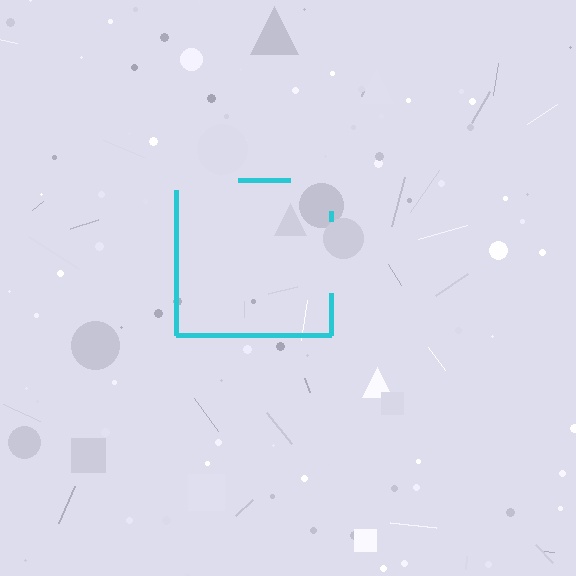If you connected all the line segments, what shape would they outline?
They would outline a square.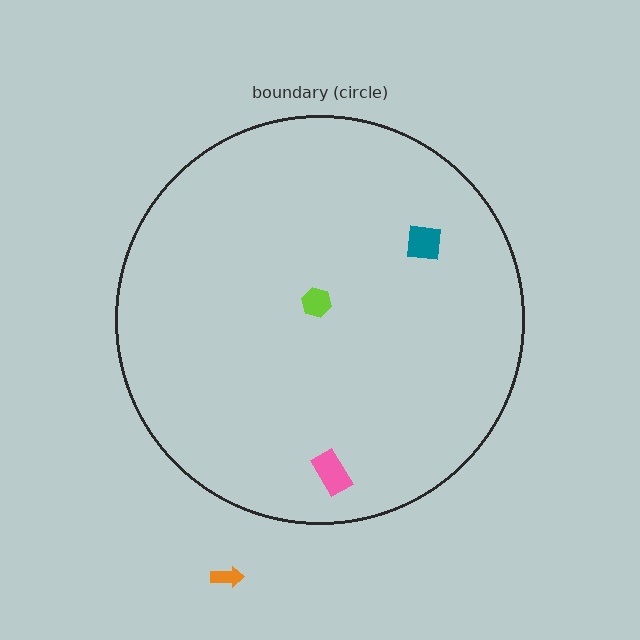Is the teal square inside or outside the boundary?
Inside.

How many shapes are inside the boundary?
3 inside, 1 outside.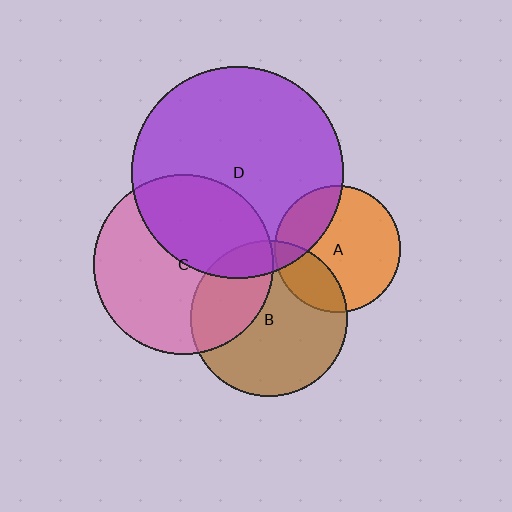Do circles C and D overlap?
Yes.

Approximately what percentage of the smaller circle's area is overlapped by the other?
Approximately 40%.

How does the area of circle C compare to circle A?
Approximately 2.0 times.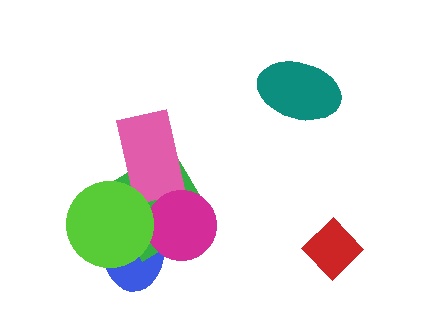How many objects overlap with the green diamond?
4 objects overlap with the green diamond.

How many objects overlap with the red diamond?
0 objects overlap with the red diamond.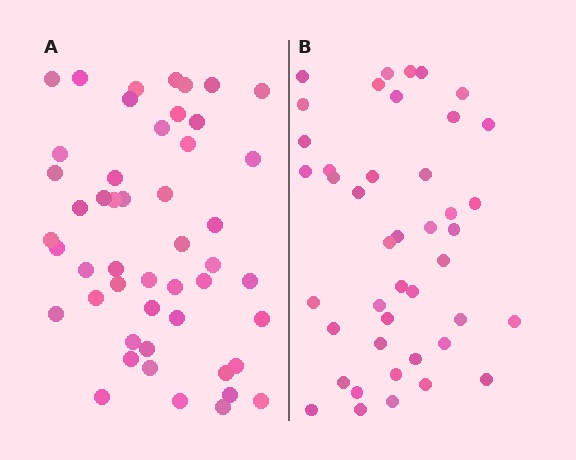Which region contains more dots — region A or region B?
Region A (the left region) has more dots.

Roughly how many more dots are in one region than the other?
Region A has about 6 more dots than region B.